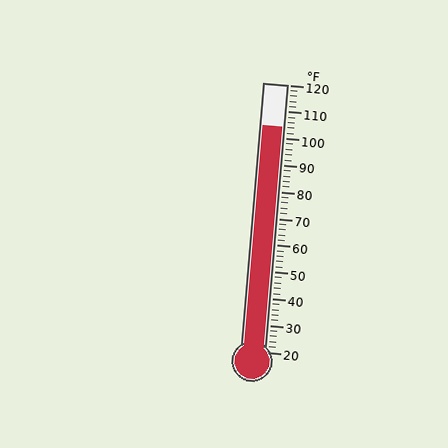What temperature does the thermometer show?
The thermometer shows approximately 104°F.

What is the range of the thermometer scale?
The thermometer scale ranges from 20°F to 120°F.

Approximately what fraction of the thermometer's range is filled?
The thermometer is filled to approximately 85% of its range.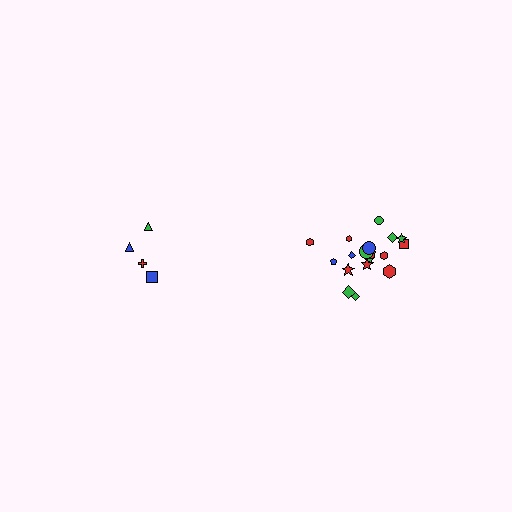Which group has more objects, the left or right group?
The right group.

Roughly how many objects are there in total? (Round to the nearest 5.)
Roughly 20 objects in total.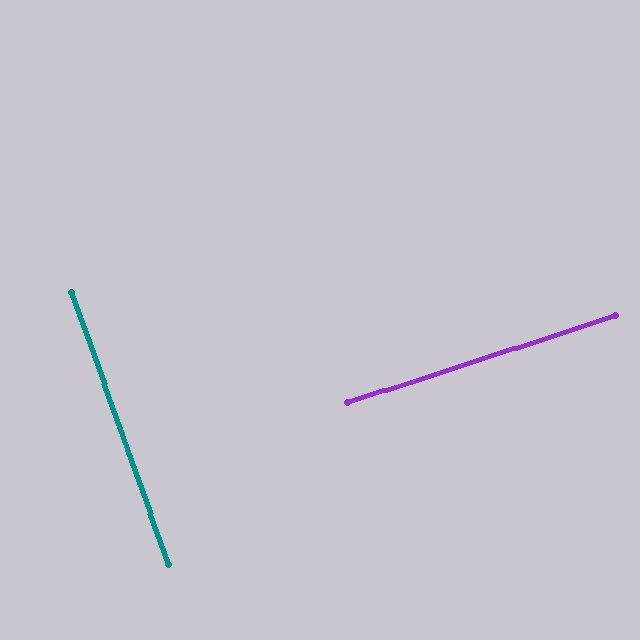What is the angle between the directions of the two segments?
Approximately 88 degrees.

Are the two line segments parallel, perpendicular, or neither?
Perpendicular — they meet at approximately 88°.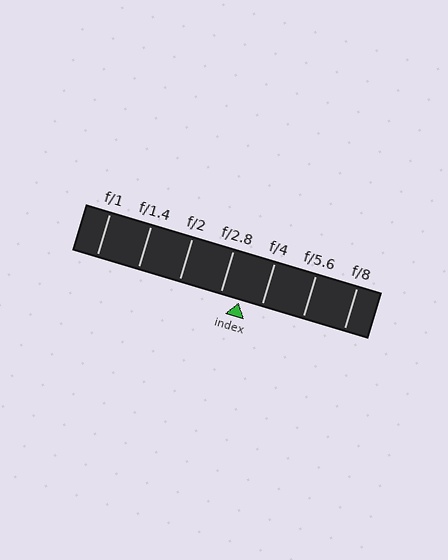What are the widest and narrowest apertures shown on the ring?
The widest aperture shown is f/1 and the narrowest is f/8.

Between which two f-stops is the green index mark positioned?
The index mark is between f/2.8 and f/4.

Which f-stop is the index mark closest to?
The index mark is closest to f/2.8.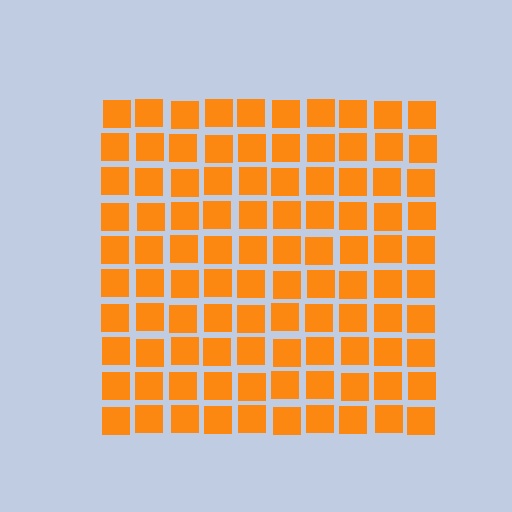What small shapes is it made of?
It is made of small squares.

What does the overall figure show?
The overall figure shows a square.